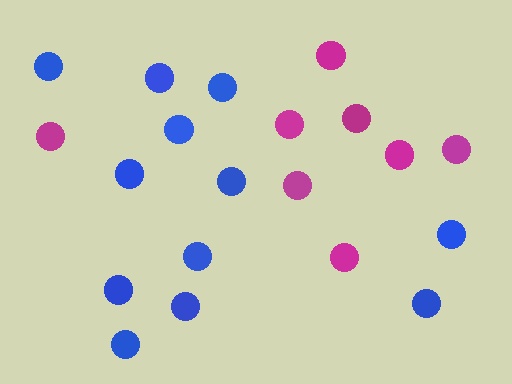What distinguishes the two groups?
There are 2 groups: one group of magenta circles (8) and one group of blue circles (12).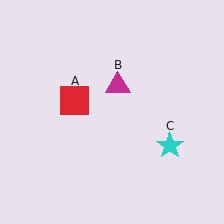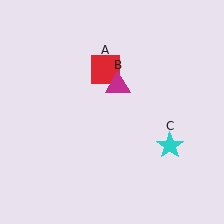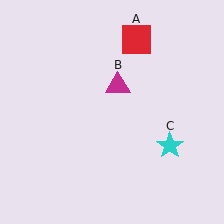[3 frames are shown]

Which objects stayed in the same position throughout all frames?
Magenta triangle (object B) and cyan star (object C) remained stationary.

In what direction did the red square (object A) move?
The red square (object A) moved up and to the right.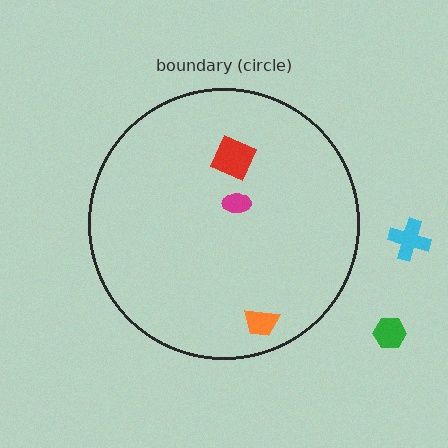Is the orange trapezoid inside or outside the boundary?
Inside.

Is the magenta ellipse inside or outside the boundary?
Inside.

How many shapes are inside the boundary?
3 inside, 2 outside.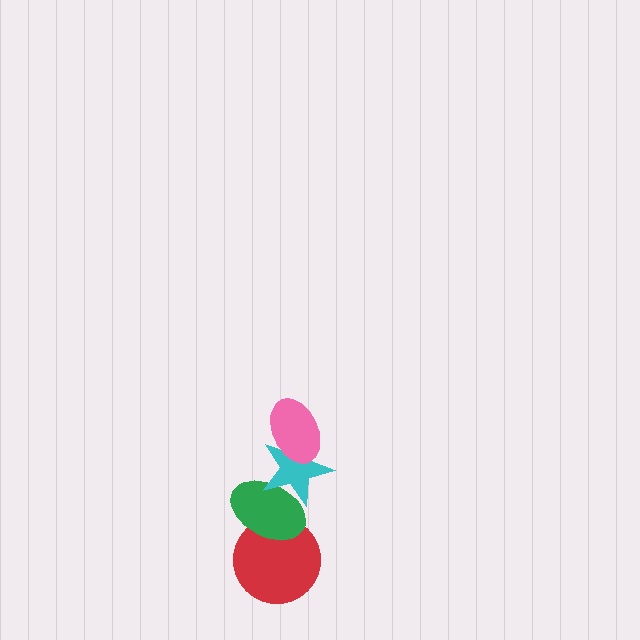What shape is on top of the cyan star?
The pink ellipse is on top of the cyan star.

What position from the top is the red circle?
The red circle is 4th from the top.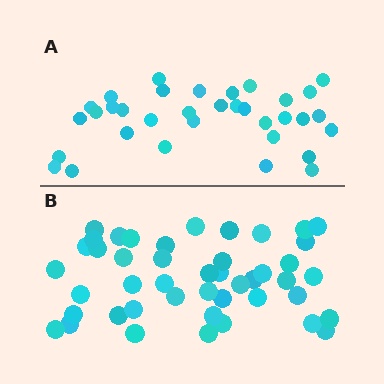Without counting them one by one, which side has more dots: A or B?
Region B (the bottom region) has more dots.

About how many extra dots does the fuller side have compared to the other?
Region B has roughly 12 or so more dots than region A.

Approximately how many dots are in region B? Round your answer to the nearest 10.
About 40 dots. (The exact count is 45, which rounds to 40.)